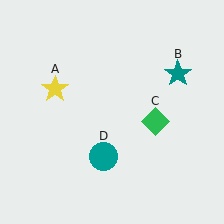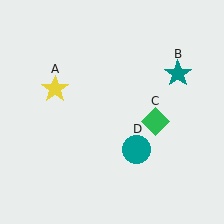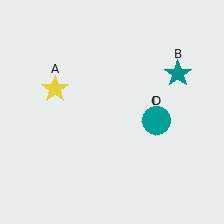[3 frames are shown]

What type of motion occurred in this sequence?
The teal circle (object D) rotated counterclockwise around the center of the scene.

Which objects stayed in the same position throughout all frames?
Yellow star (object A) and teal star (object B) and green diamond (object C) remained stationary.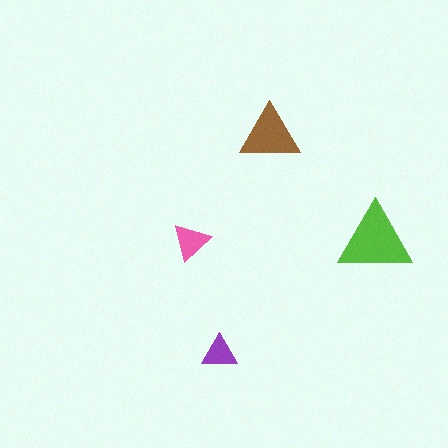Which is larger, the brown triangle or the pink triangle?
The brown one.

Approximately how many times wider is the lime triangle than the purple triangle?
About 2 times wider.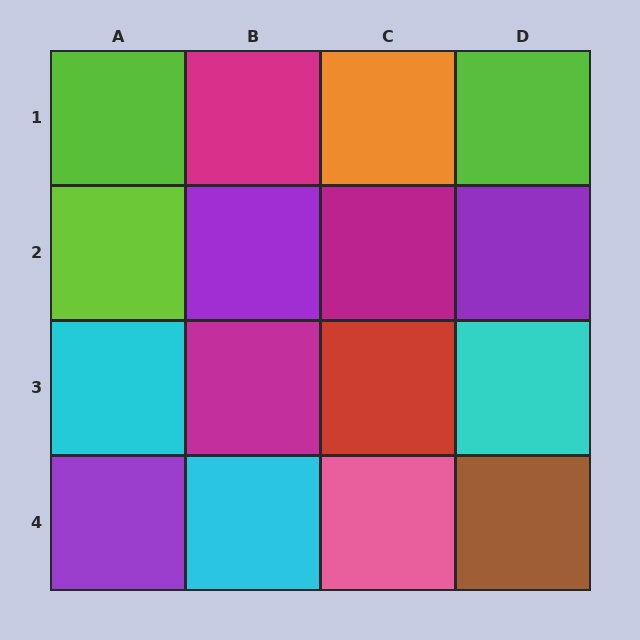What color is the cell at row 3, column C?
Red.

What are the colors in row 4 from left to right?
Purple, cyan, pink, brown.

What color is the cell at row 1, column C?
Orange.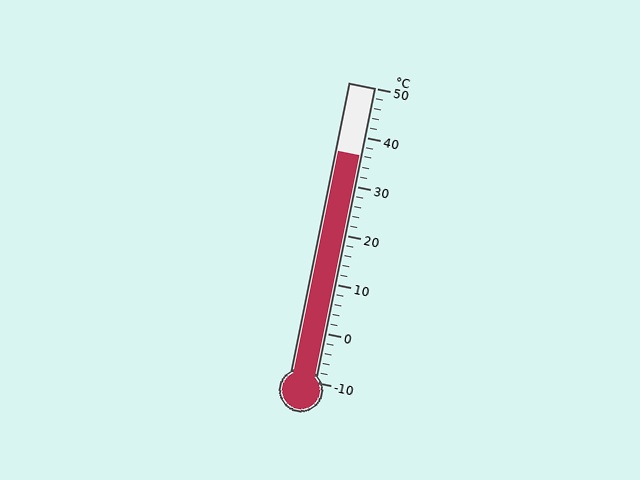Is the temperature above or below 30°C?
The temperature is above 30°C.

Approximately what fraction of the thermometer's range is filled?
The thermometer is filled to approximately 75% of its range.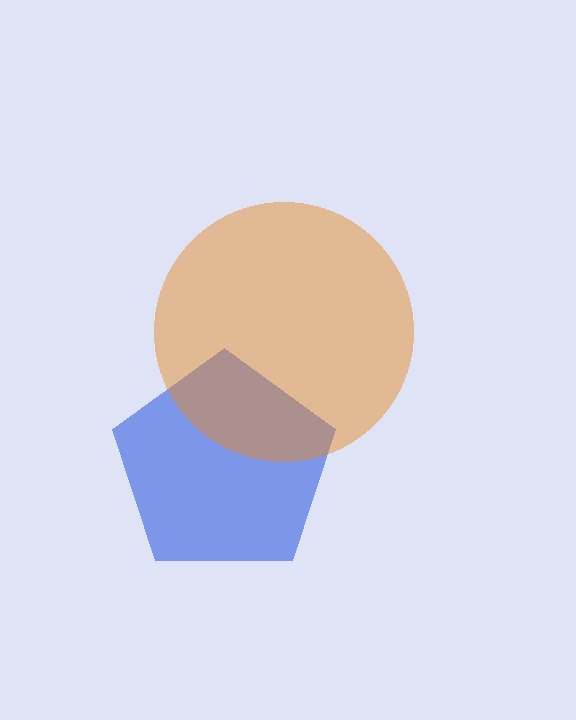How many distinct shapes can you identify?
There are 2 distinct shapes: a blue pentagon, an orange circle.